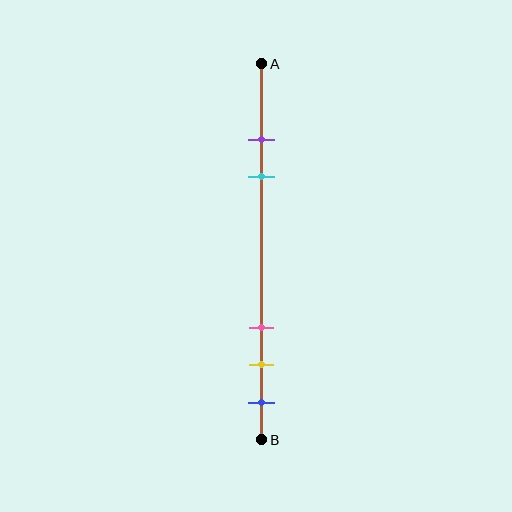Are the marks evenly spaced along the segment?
No, the marks are not evenly spaced.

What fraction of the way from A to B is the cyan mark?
The cyan mark is approximately 30% (0.3) of the way from A to B.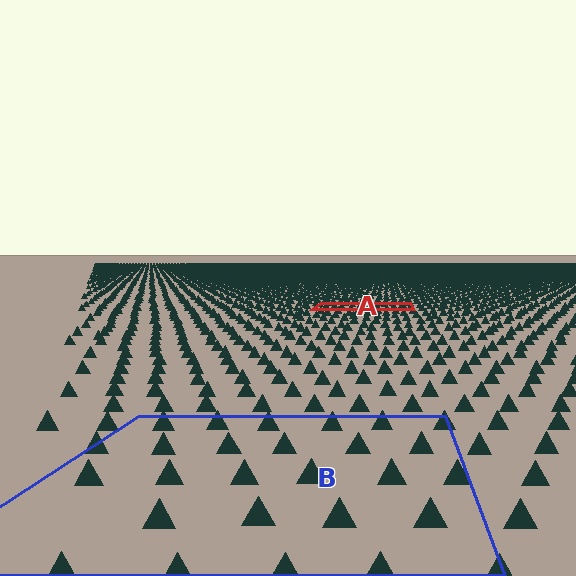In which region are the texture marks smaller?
The texture marks are smaller in region A, because it is farther away.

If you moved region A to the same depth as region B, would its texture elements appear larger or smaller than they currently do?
They would appear larger. At a closer depth, the same texture elements are projected at a bigger on-screen size.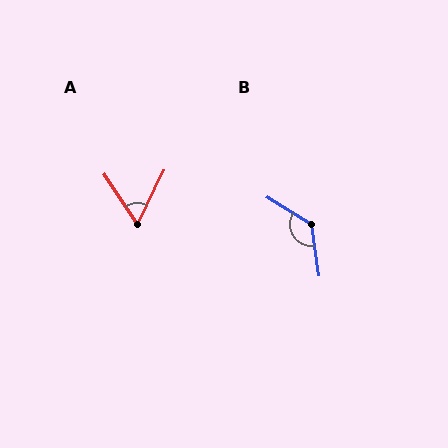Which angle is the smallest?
A, at approximately 59 degrees.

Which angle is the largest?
B, at approximately 130 degrees.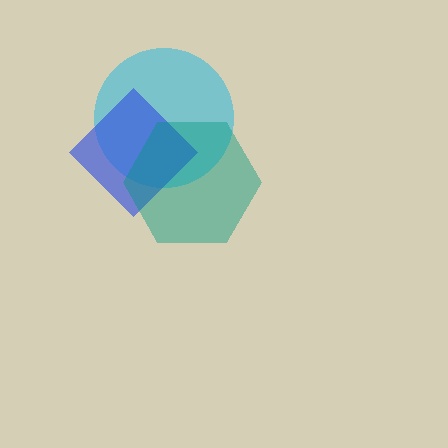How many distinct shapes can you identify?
There are 3 distinct shapes: a cyan circle, a blue diamond, a teal hexagon.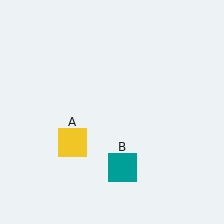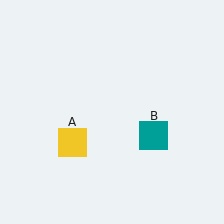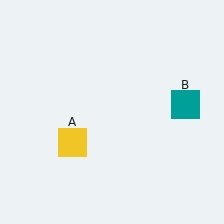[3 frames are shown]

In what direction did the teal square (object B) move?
The teal square (object B) moved up and to the right.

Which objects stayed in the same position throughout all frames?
Yellow square (object A) remained stationary.